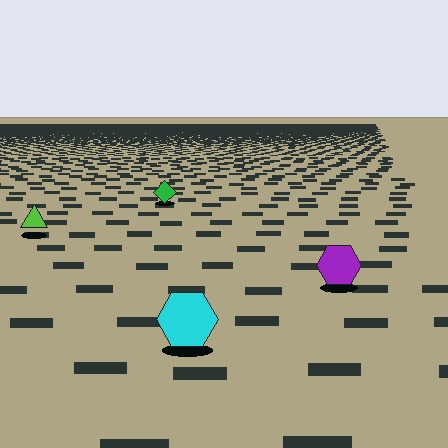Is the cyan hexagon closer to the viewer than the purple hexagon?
Yes. The cyan hexagon is closer — you can tell from the texture gradient: the ground texture is coarser near it.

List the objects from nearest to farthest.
From nearest to farthest: the cyan hexagon, the purple hexagon, the lime triangle, the green diamond.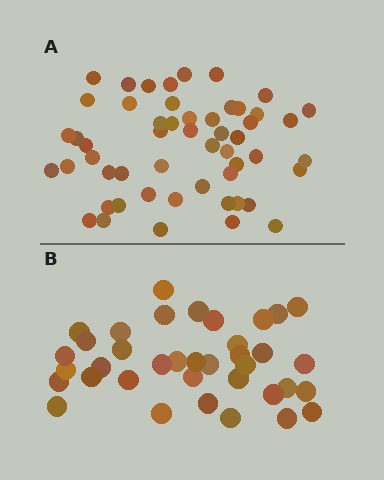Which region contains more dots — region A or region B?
Region A (the top region) has more dots.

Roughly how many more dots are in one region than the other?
Region A has approximately 15 more dots than region B.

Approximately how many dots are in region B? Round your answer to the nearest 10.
About 40 dots. (The exact count is 37, which rounds to 40.)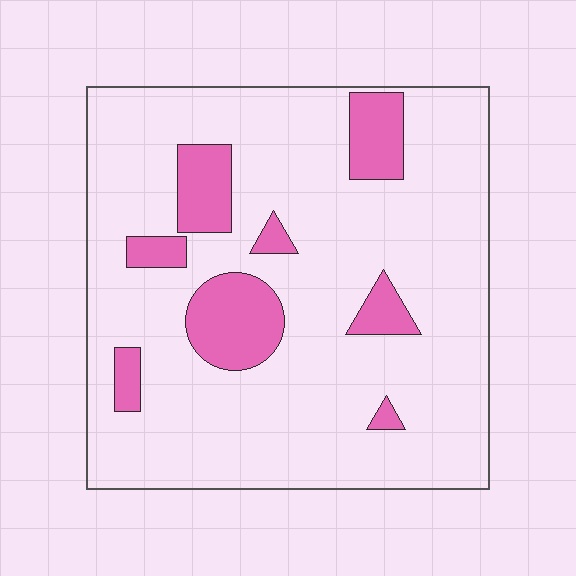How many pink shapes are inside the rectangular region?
8.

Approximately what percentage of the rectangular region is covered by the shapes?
Approximately 15%.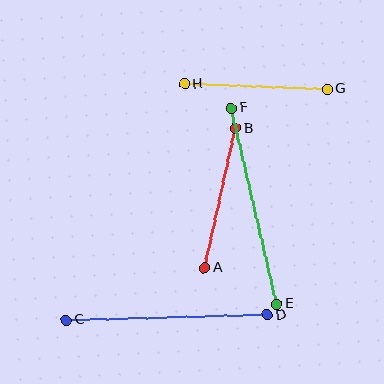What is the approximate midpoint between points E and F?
The midpoint is at approximately (254, 206) pixels.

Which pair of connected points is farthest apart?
Points E and F are farthest apart.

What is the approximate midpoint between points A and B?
The midpoint is at approximately (220, 198) pixels.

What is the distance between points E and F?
The distance is approximately 201 pixels.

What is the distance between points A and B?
The distance is approximately 143 pixels.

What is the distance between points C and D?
The distance is approximately 201 pixels.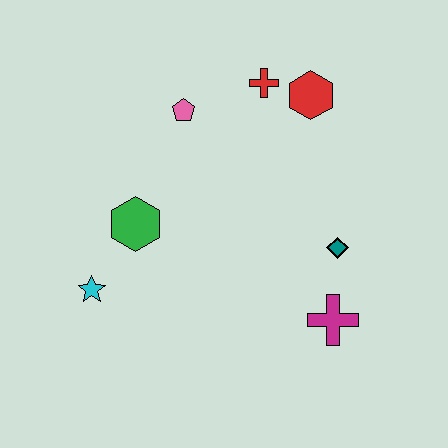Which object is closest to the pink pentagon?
The red cross is closest to the pink pentagon.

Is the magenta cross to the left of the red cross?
No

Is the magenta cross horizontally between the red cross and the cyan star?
No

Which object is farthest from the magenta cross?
The pink pentagon is farthest from the magenta cross.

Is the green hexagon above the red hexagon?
No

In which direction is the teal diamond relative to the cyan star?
The teal diamond is to the right of the cyan star.